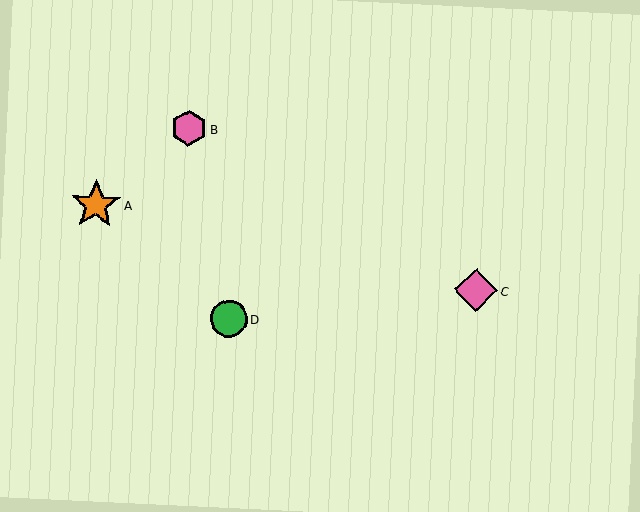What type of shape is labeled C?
Shape C is a pink diamond.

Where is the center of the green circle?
The center of the green circle is at (229, 319).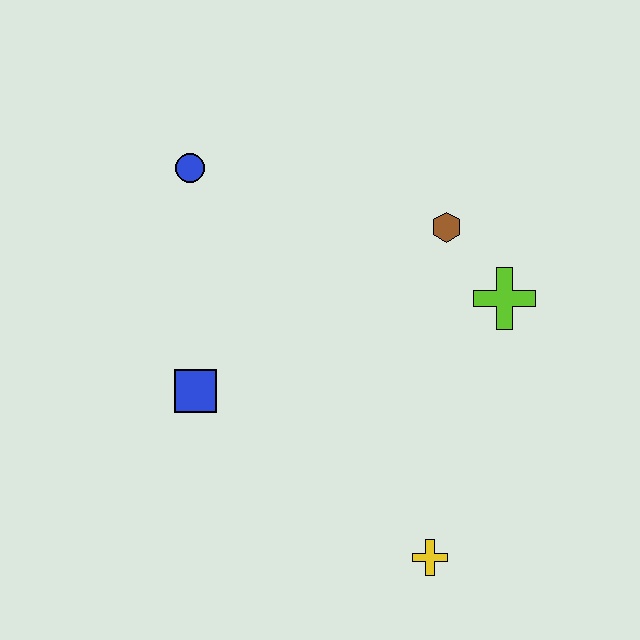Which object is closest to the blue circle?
The blue square is closest to the blue circle.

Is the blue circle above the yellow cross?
Yes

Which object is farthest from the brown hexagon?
The yellow cross is farthest from the brown hexagon.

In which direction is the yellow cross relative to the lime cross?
The yellow cross is below the lime cross.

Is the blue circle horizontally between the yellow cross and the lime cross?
No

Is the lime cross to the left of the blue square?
No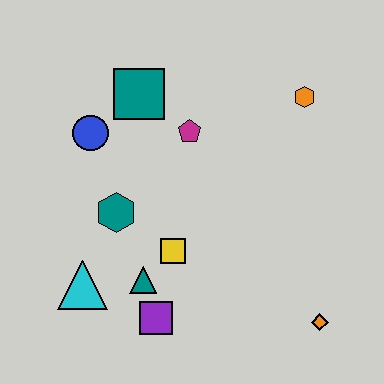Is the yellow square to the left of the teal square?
No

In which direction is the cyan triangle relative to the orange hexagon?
The cyan triangle is to the left of the orange hexagon.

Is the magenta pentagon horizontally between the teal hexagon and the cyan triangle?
No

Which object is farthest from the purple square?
The orange hexagon is farthest from the purple square.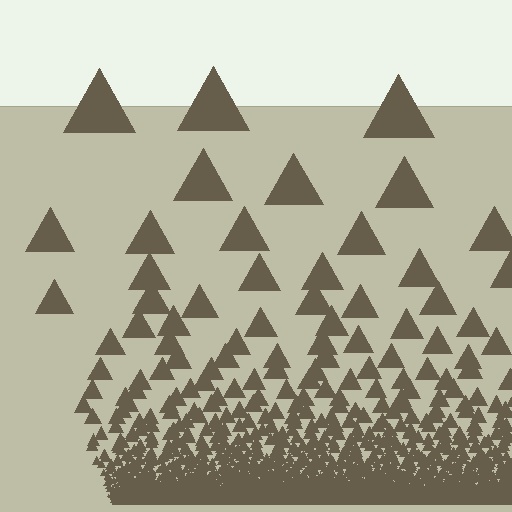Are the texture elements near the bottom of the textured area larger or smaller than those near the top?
Smaller. The gradient is inverted — elements near the bottom are smaller and denser.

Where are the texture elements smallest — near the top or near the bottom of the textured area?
Near the bottom.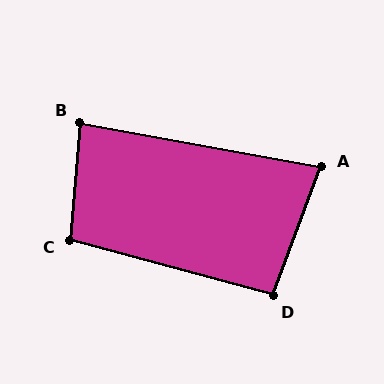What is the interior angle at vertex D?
Approximately 95 degrees (obtuse).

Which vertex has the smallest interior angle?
A, at approximately 80 degrees.